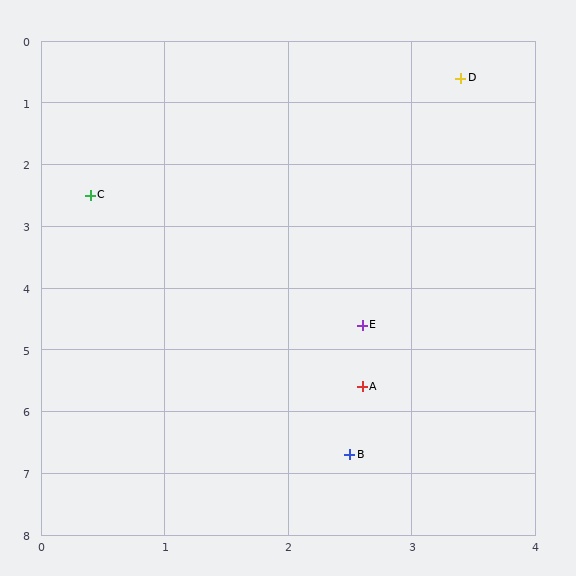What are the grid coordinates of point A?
Point A is at approximately (2.6, 5.6).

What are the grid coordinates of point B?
Point B is at approximately (2.5, 6.7).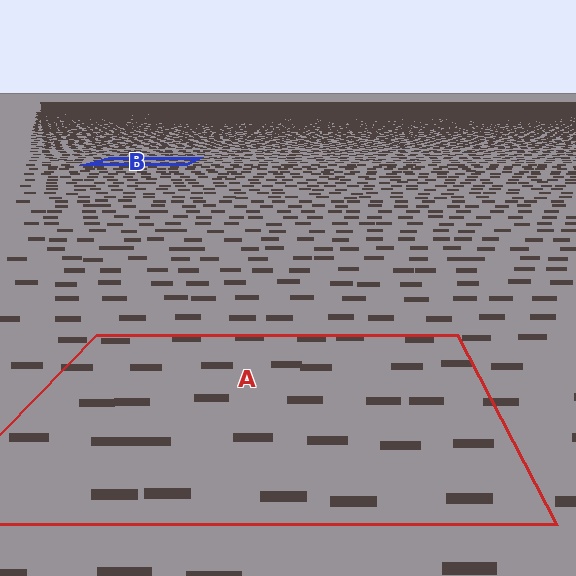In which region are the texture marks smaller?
The texture marks are smaller in region B, because it is farther away.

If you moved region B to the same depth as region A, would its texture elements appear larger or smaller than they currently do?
They would appear larger. At a closer depth, the same texture elements are projected at a bigger on-screen size.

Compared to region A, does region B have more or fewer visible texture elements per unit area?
Region B has more texture elements per unit area — they are packed more densely because it is farther away.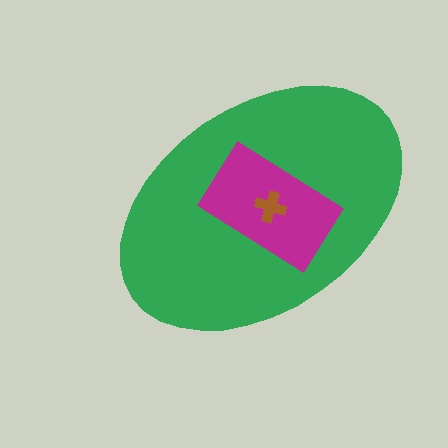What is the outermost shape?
The green ellipse.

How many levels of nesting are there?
3.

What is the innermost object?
The brown cross.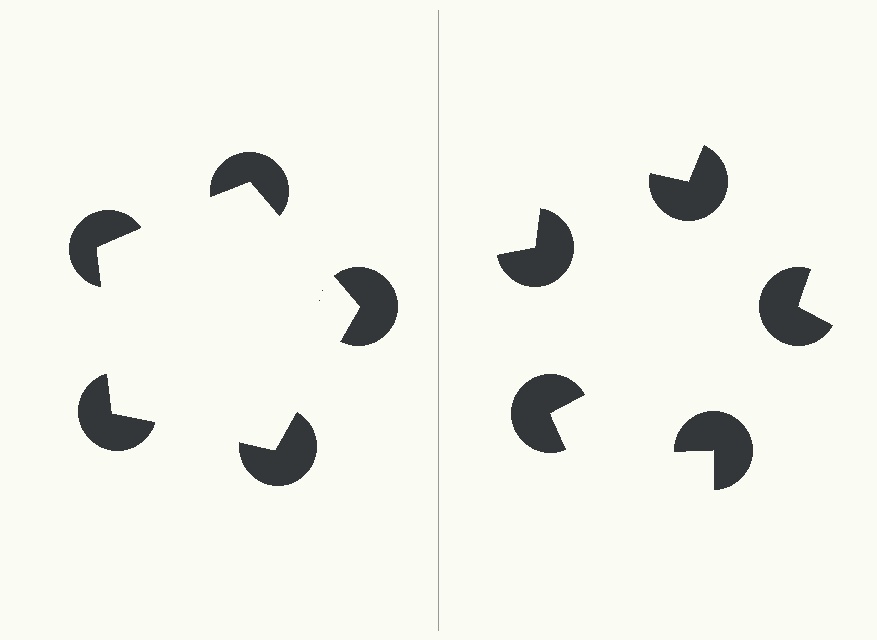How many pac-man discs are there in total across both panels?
10 — 5 on each side.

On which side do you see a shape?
An illusory pentagon appears on the left side. On the right side the wedge cuts are rotated, so no coherent shape forms.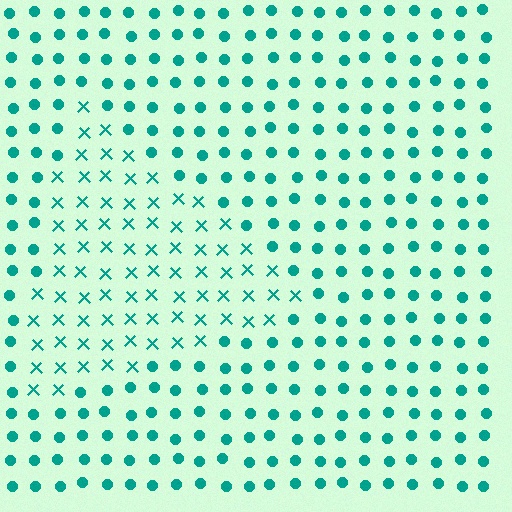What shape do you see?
I see a triangle.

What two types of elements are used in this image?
The image uses X marks inside the triangle region and circles outside it.